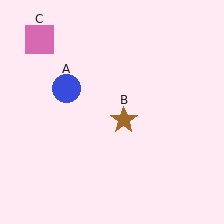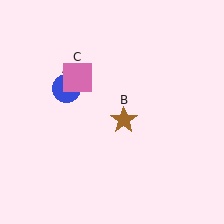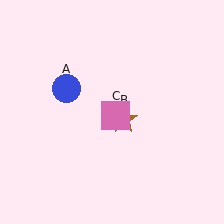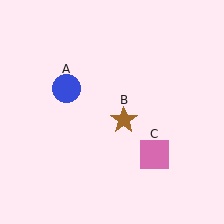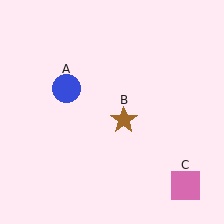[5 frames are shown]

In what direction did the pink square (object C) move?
The pink square (object C) moved down and to the right.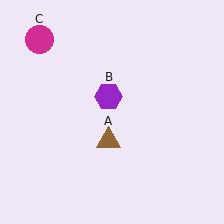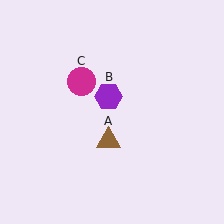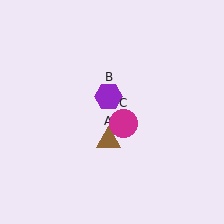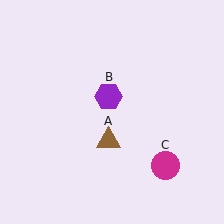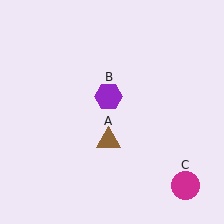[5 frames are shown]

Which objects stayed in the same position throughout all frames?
Brown triangle (object A) and purple hexagon (object B) remained stationary.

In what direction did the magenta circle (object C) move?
The magenta circle (object C) moved down and to the right.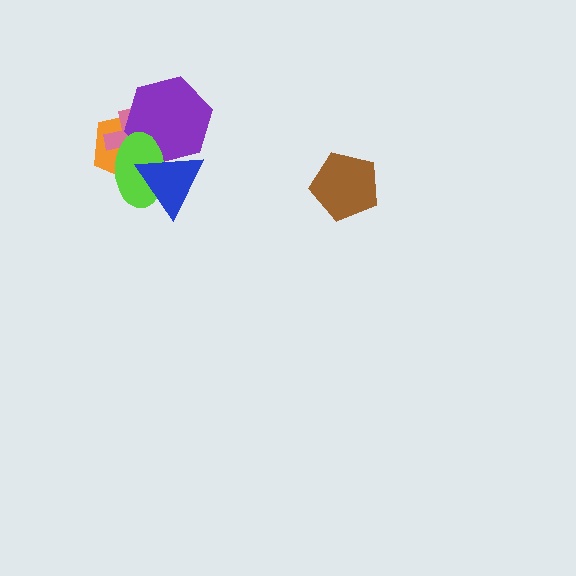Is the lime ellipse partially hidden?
Yes, it is partially covered by another shape.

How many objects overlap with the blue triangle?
4 objects overlap with the blue triangle.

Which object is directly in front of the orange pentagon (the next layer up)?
The pink cross is directly in front of the orange pentagon.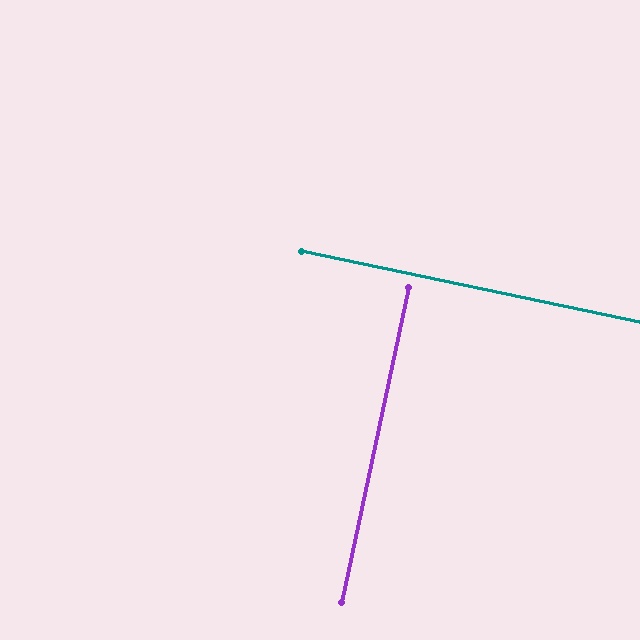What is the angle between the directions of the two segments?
Approximately 90 degrees.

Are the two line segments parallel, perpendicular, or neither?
Perpendicular — they meet at approximately 90°.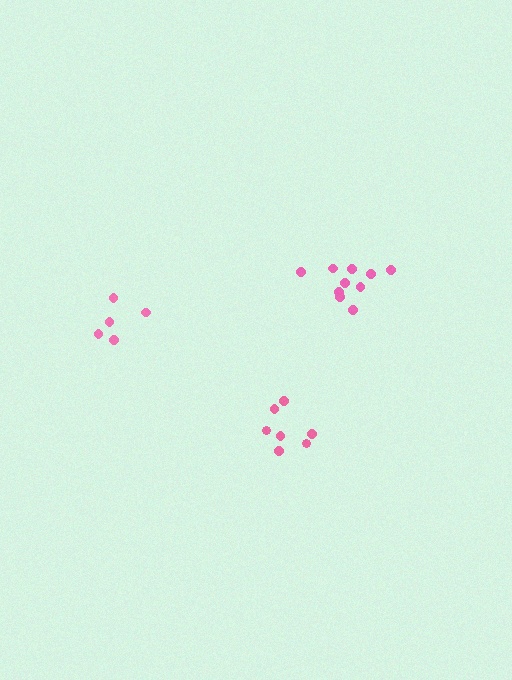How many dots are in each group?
Group 1: 7 dots, Group 2: 5 dots, Group 3: 10 dots (22 total).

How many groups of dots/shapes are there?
There are 3 groups.